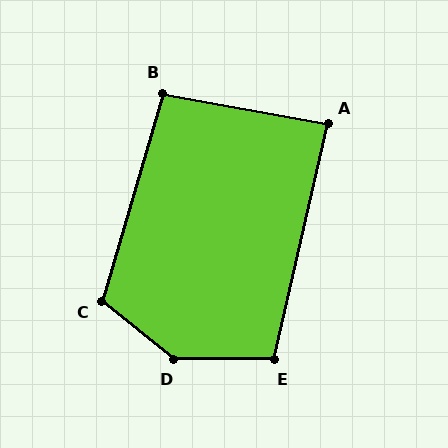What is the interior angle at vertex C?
Approximately 113 degrees (obtuse).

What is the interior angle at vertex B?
Approximately 96 degrees (obtuse).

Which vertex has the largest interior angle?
D, at approximately 141 degrees.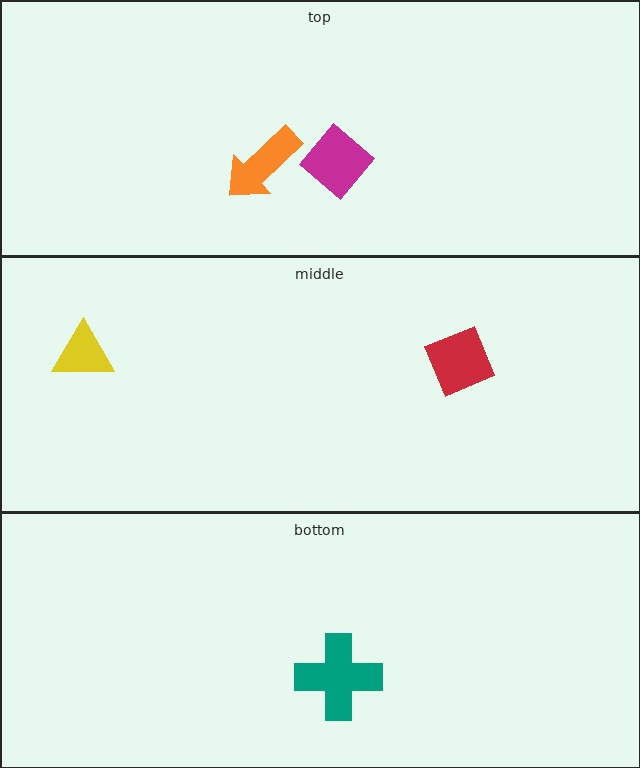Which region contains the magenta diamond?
The top region.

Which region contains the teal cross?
The bottom region.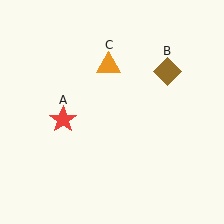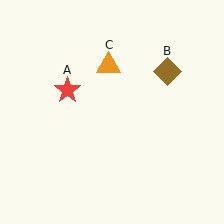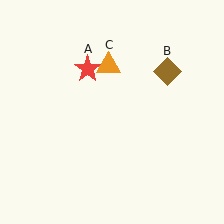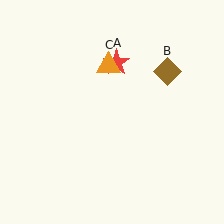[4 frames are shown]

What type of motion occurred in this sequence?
The red star (object A) rotated clockwise around the center of the scene.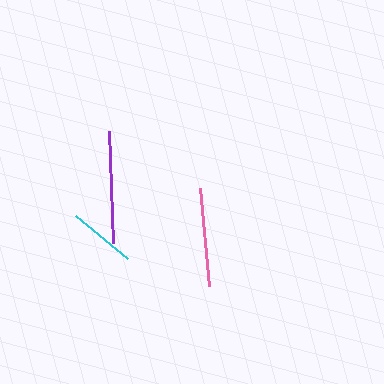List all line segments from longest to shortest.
From longest to shortest: purple, pink, cyan.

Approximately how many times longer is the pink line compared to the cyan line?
The pink line is approximately 1.5 times the length of the cyan line.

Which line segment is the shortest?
The cyan line is the shortest at approximately 67 pixels.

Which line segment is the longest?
The purple line is the longest at approximately 111 pixels.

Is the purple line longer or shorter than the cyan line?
The purple line is longer than the cyan line.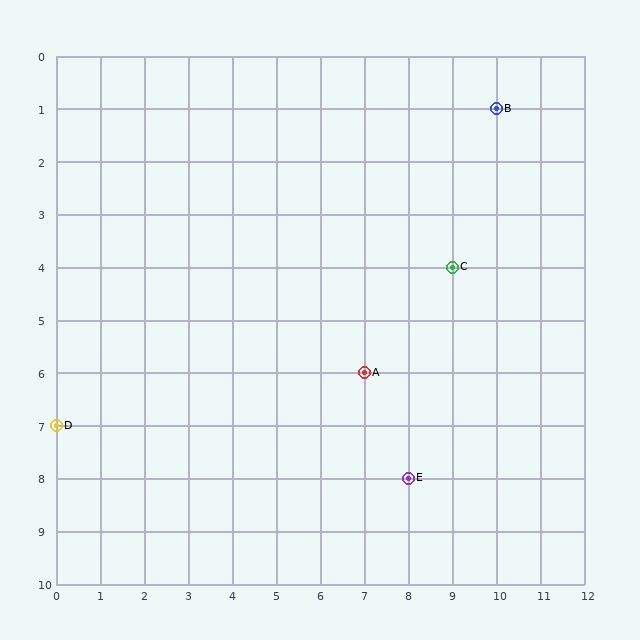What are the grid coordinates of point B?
Point B is at grid coordinates (10, 1).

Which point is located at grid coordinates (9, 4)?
Point C is at (9, 4).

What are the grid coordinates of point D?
Point D is at grid coordinates (0, 7).